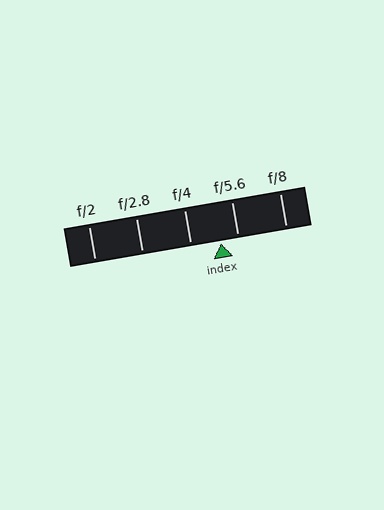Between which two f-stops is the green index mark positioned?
The index mark is between f/4 and f/5.6.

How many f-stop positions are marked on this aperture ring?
There are 5 f-stop positions marked.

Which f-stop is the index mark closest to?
The index mark is closest to f/5.6.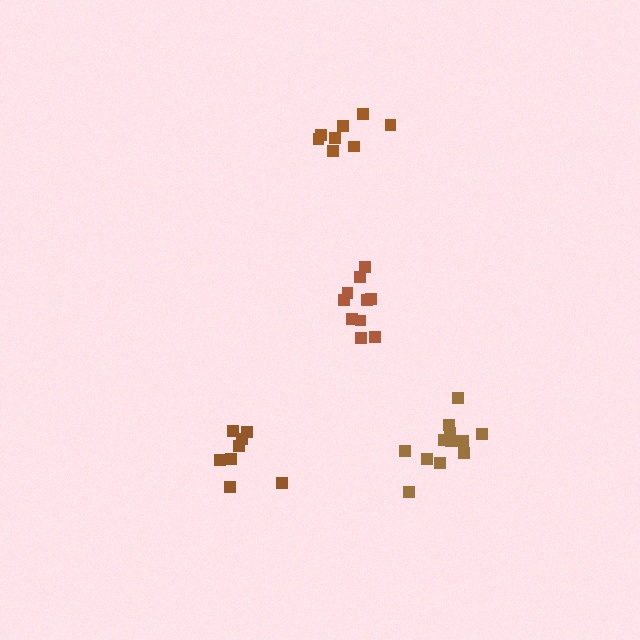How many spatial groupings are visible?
There are 4 spatial groupings.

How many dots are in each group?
Group 1: 8 dots, Group 2: 8 dots, Group 3: 12 dots, Group 4: 10 dots (38 total).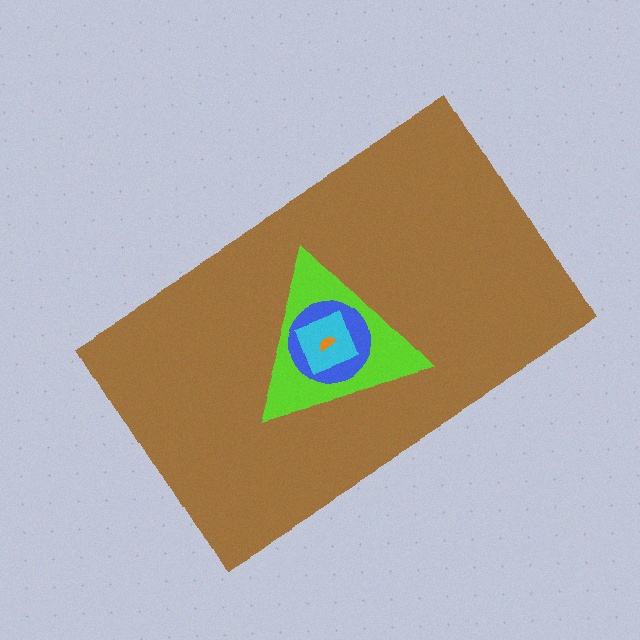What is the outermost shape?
The brown rectangle.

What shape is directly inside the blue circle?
The cyan diamond.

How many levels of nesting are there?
5.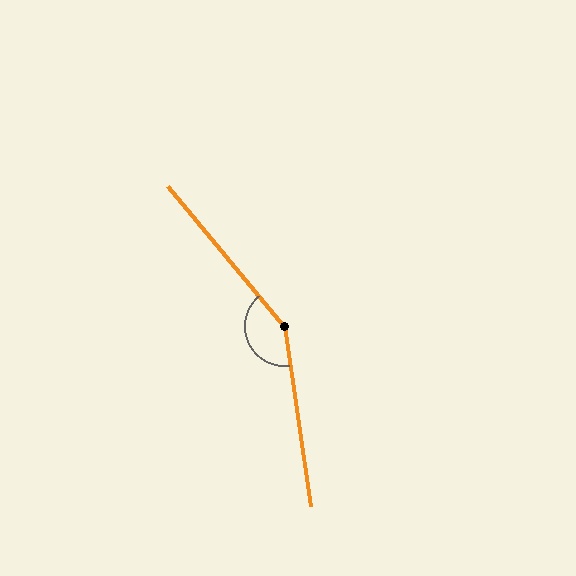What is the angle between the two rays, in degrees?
Approximately 149 degrees.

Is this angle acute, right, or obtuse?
It is obtuse.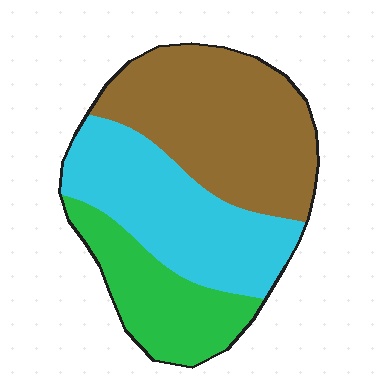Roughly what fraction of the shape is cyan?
Cyan takes up between a quarter and a half of the shape.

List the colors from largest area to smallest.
From largest to smallest: brown, cyan, green.